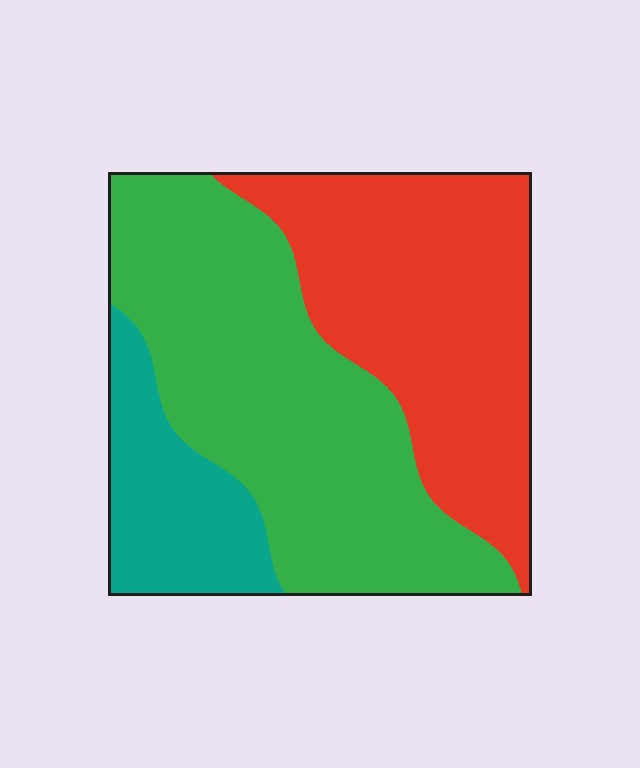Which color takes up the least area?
Teal, at roughly 15%.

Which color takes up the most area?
Green, at roughly 45%.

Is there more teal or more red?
Red.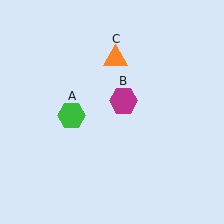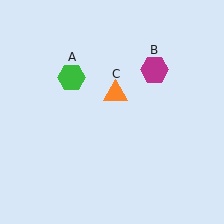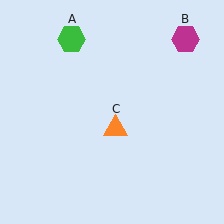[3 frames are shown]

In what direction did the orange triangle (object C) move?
The orange triangle (object C) moved down.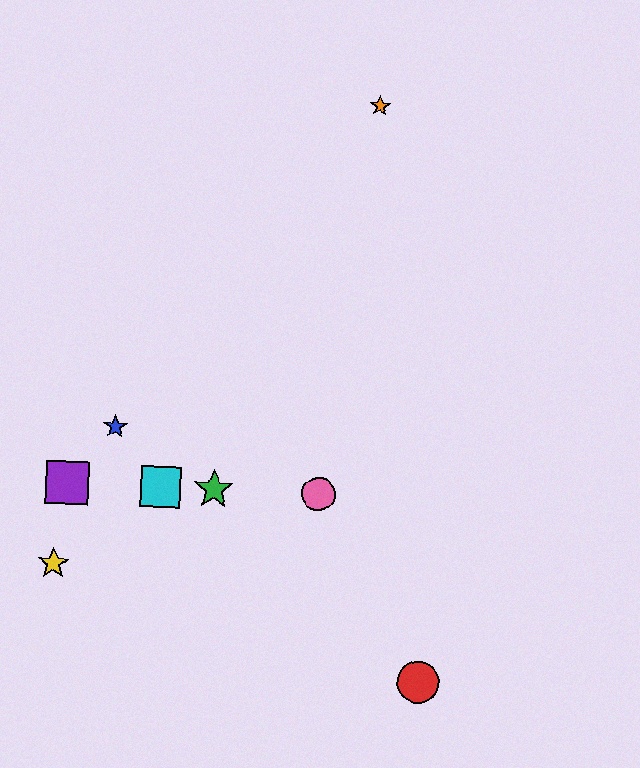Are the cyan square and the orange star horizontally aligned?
No, the cyan square is at y≈487 and the orange star is at y≈106.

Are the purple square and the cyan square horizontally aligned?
Yes, both are at y≈483.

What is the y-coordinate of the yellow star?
The yellow star is at y≈564.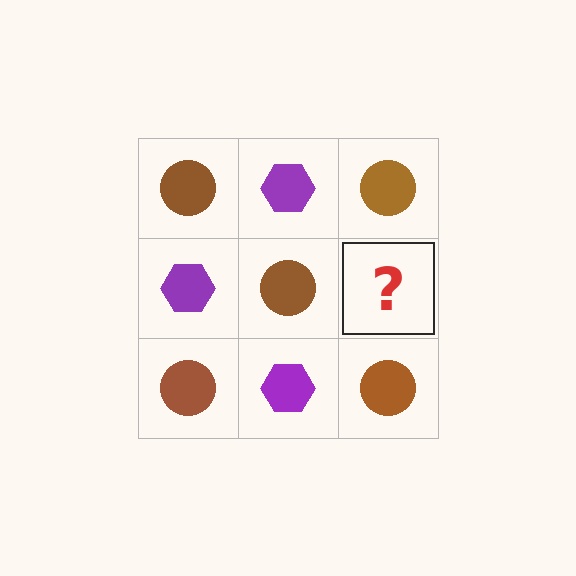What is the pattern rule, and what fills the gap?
The rule is that it alternates brown circle and purple hexagon in a checkerboard pattern. The gap should be filled with a purple hexagon.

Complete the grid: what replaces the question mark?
The question mark should be replaced with a purple hexagon.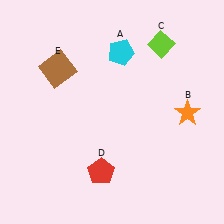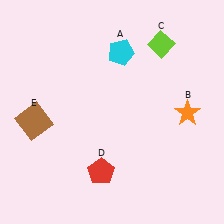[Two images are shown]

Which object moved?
The brown square (E) moved down.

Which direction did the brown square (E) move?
The brown square (E) moved down.